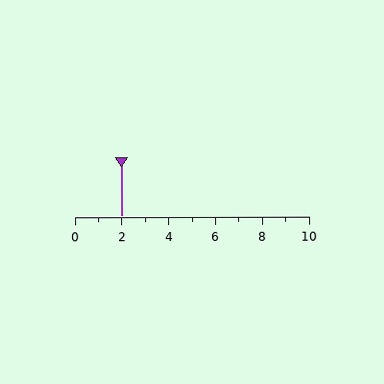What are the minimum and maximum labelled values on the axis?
The axis runs from 0 to 10.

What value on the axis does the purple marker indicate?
The marker indicates approximately 2.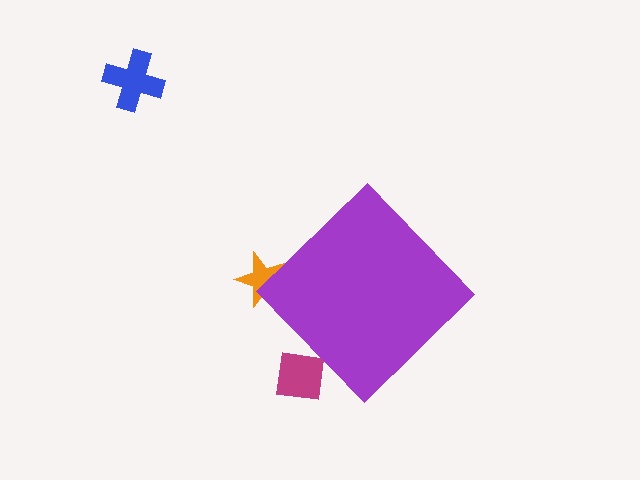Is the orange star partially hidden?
Yes, the orange star is partially hidden behind the purple diamond.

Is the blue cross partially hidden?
No, the blue cross is fully visible.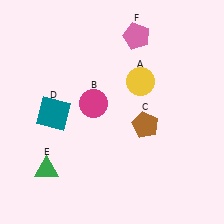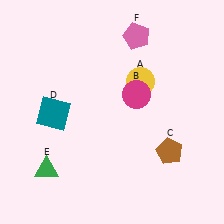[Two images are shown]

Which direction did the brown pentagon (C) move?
The brown pentagon (C) moved down.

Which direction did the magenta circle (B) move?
The magenta circle (B) moved right.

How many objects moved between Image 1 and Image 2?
2 objects moved between the two images.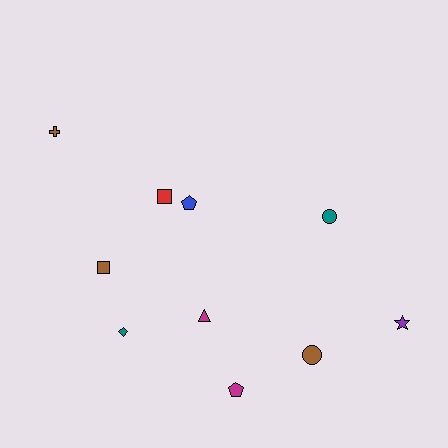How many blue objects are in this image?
There is 1 blue object.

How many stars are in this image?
There is 1 star.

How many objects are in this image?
There are 10 objects.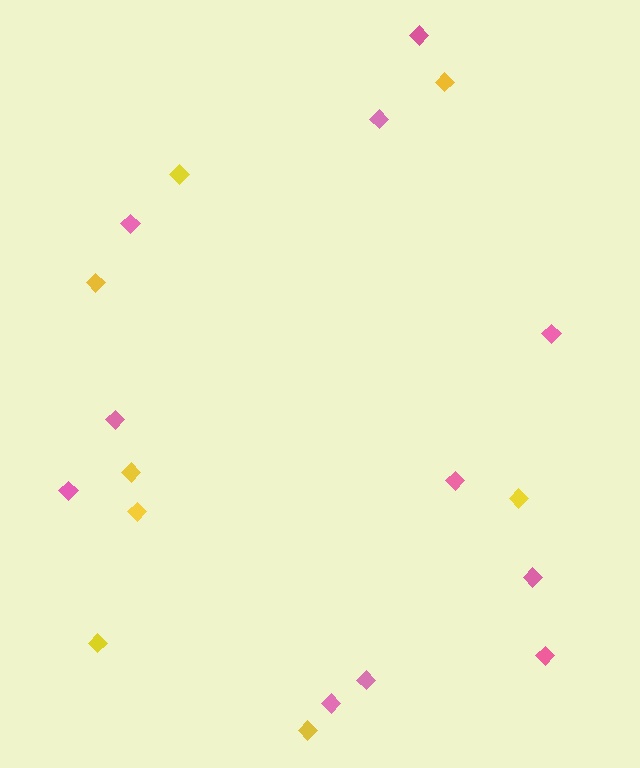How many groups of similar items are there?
There are 2 groups: one group of yellow diamonds (8) and one group of pink diamonds (11).